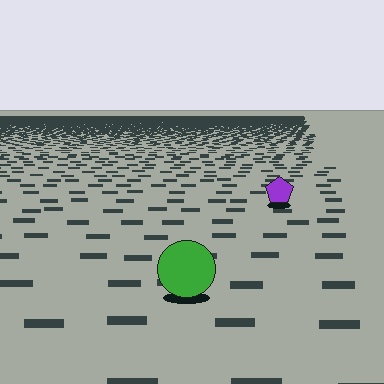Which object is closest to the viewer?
The green circle is closest. The texture marks near it are larger and more spread out.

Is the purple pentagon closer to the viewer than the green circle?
No. The green circle is closer — you can tell from the texture gradient: the ground texture is coarser near it.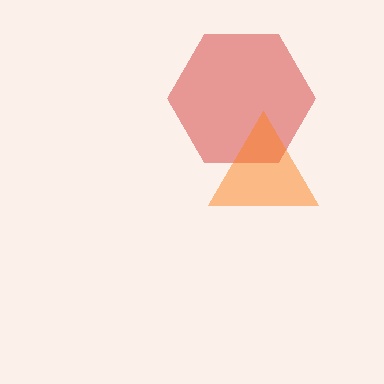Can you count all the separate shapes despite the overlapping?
Yes, there are 2 separate shapes.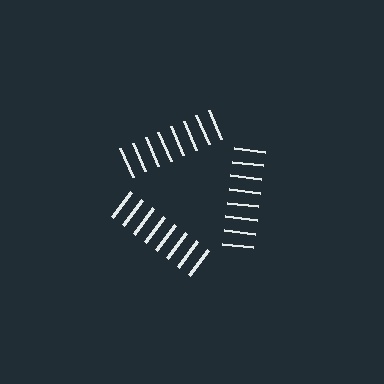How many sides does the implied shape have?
3 sides — the line-ends trace a triangle.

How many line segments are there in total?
24 — 8 along each of the 3 edges.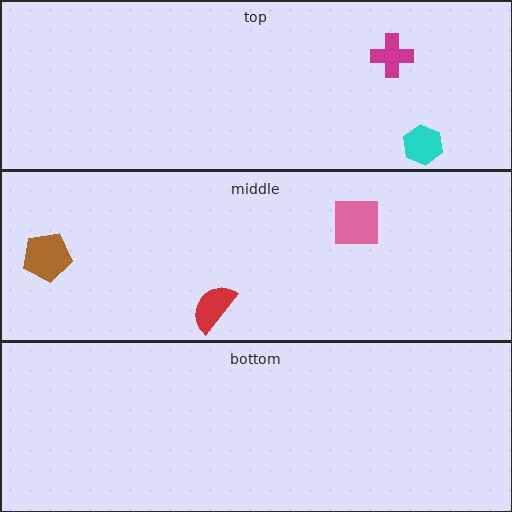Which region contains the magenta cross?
The top region.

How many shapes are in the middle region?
3.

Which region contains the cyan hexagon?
The top region.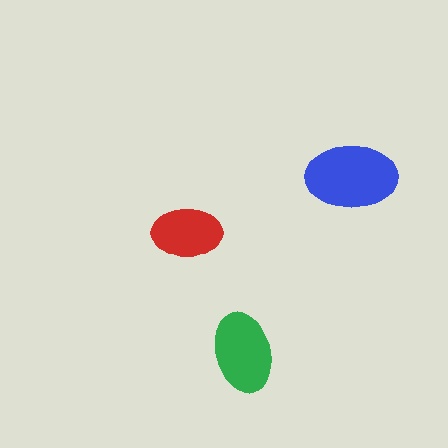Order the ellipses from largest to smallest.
the blue one, the green one, the red one.